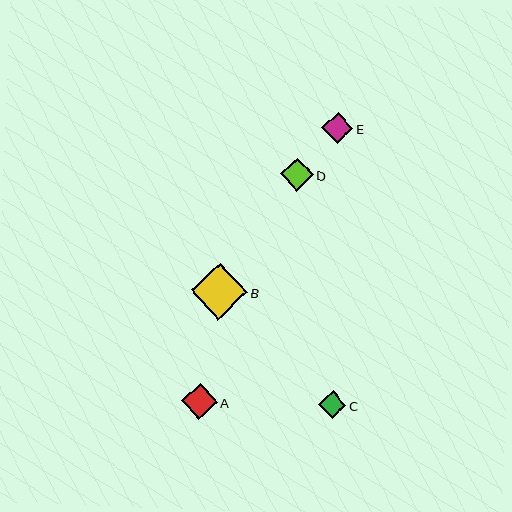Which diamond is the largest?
Diamond B is the largest with a size of approximately 56 pixels.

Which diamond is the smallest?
Diamond C is the smallest with a size of approximately 27 pixels.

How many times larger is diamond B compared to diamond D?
Diamond B is approximately 1.7 times the size of diamond D.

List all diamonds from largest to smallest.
From largest to smallest: B, A, D, E, C.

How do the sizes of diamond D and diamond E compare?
Diamond D and diamond E are approximately the same size.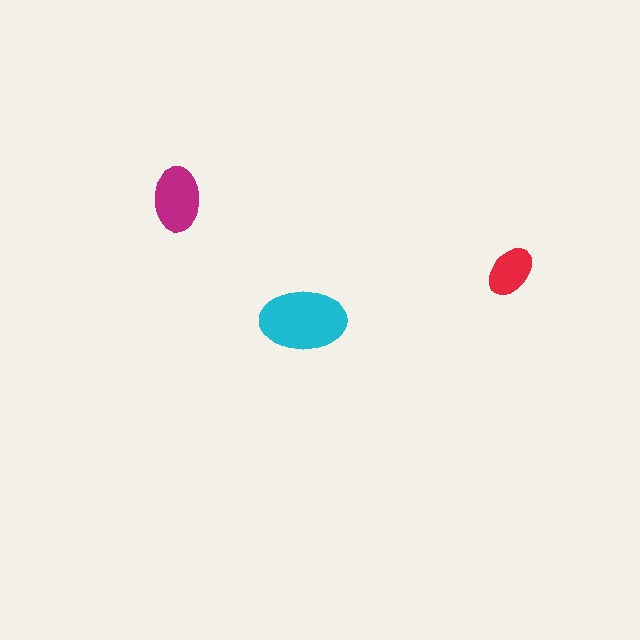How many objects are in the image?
There are 3 objects in the image.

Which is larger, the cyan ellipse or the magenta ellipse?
The cyan one.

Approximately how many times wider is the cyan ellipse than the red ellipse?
About 1.5 times wider.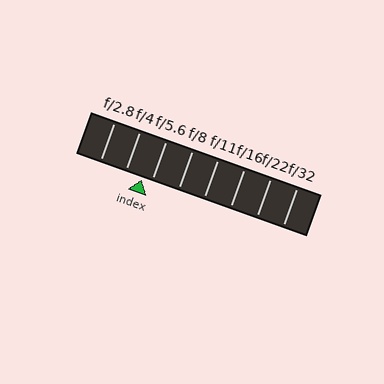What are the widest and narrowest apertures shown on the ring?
The widest aperture shown is f/2.8 and the narrowest is f/32.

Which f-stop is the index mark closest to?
The index mark is closest to f/5.6.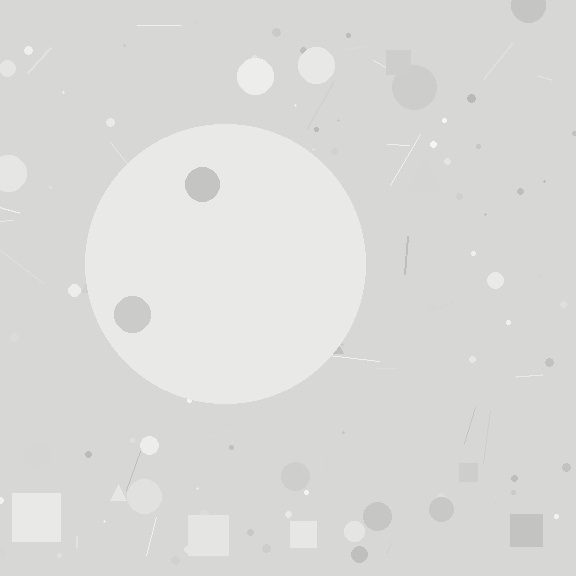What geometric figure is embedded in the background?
A circle is embedded in the background.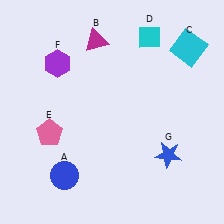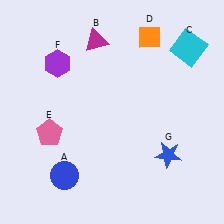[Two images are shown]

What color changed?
The diamond (D) changed from cyan in Image 1 to orange in Image 2.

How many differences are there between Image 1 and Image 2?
There is 1 difference between the two images.